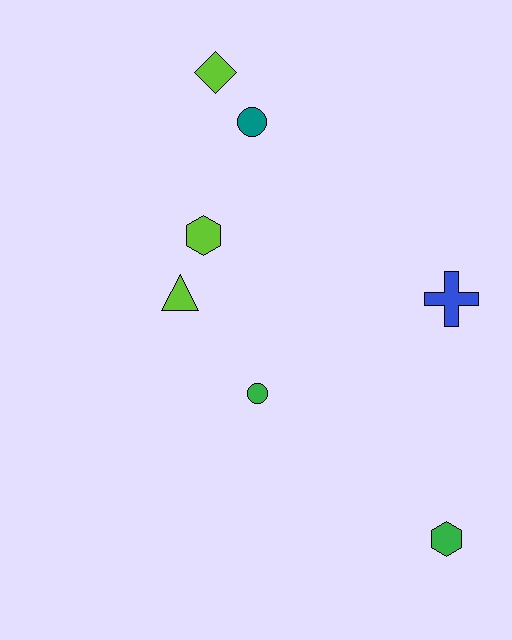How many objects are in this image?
There are 7 objects.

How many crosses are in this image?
There is 1 cross.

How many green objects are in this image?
There are 2 green objects.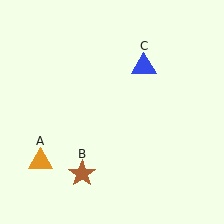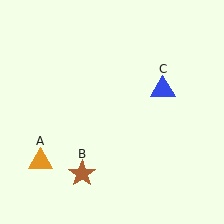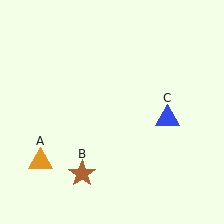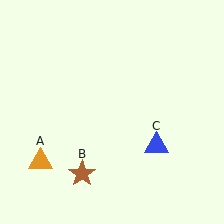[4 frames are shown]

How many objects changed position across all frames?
1 object changed position: blue triangle (object C).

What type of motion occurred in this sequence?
The blue triangle (object C) rotated clockwise around the center of the scene.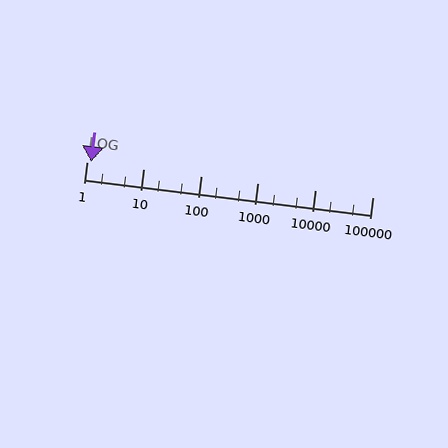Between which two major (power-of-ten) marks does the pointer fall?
The pointer is between 1 and 10.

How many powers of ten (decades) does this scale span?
The scale spans 5 decades, from 1 to 100000.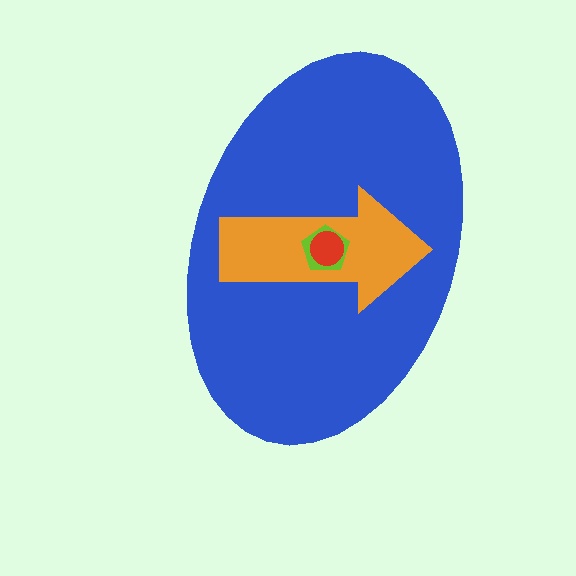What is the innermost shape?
The red circle.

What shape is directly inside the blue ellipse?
The orange arrow.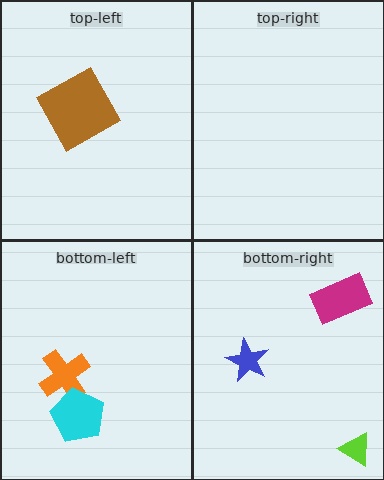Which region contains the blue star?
The bottom-right region.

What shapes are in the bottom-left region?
The orange cross, the cyan pentagon.